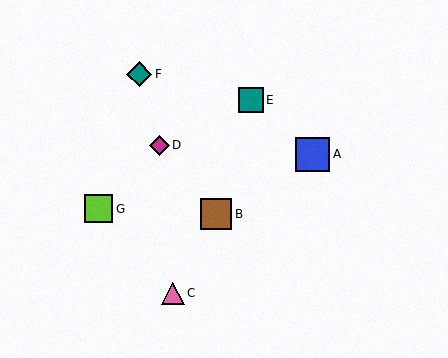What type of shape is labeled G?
Shape G is a lime square.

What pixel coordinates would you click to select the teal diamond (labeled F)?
Click at (139, 74) to select the teal diamond F.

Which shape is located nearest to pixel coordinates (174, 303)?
The pink triangle (labeled C) at (173, 293) is nearest to that location.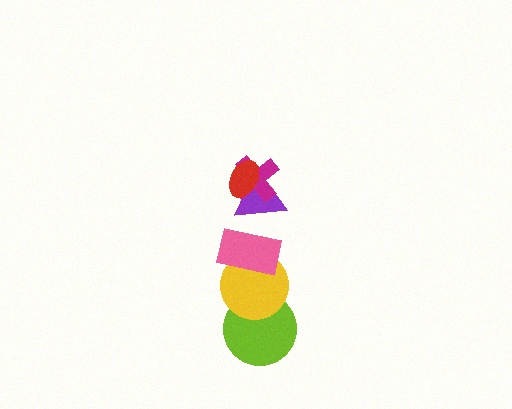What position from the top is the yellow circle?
The yellow circle is 5th from the top.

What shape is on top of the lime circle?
The yellow circle is on top of the lime circle.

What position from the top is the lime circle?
The lime circle is 6th from the top.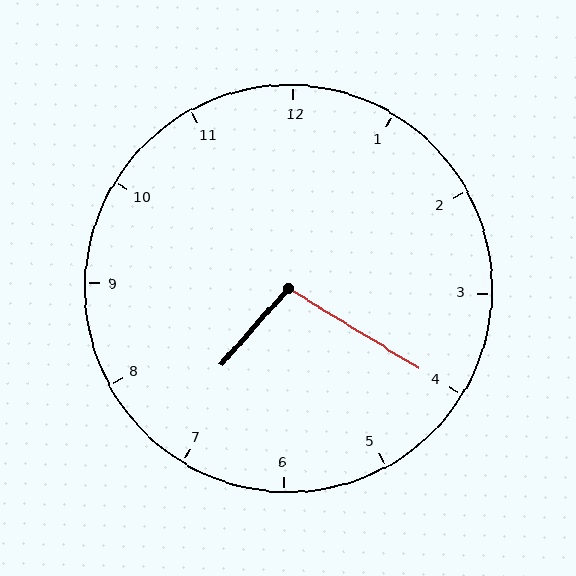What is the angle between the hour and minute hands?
Approximately 100 degrees.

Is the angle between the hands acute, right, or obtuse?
It is obtuse.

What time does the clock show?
7:20.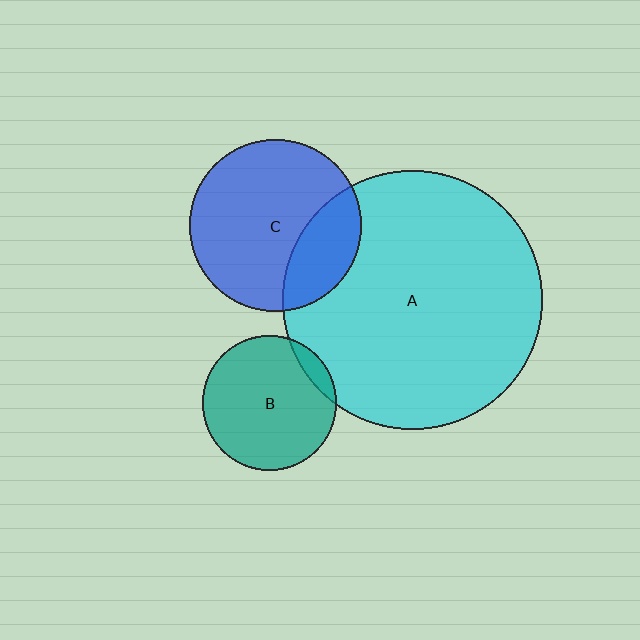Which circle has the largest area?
Circle A (cyan).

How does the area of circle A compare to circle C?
Approximately 2.3 times.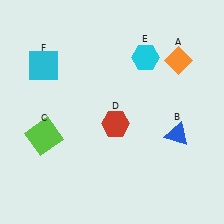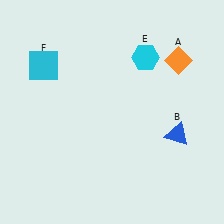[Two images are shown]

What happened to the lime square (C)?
The lime square (C) was removed in Image 2. It was in the bottom-left area of Image 1.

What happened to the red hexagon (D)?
The red hexagon (D) was removed in Image 2. It was in the bottom-right area of Image 1.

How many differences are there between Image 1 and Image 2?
There are 2 differences between the two images.